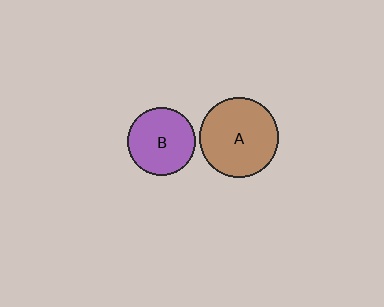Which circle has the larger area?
Circle A (brown).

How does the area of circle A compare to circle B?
Approximately 1.4 times.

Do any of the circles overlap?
No, none of the circles overlap.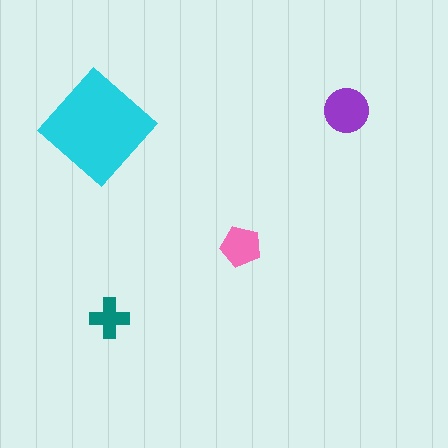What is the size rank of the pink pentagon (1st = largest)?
3rd.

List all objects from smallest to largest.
The teal cross, the pink pentagon, the purple circle, the cyan diamond.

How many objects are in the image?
There are 4 objects in the image.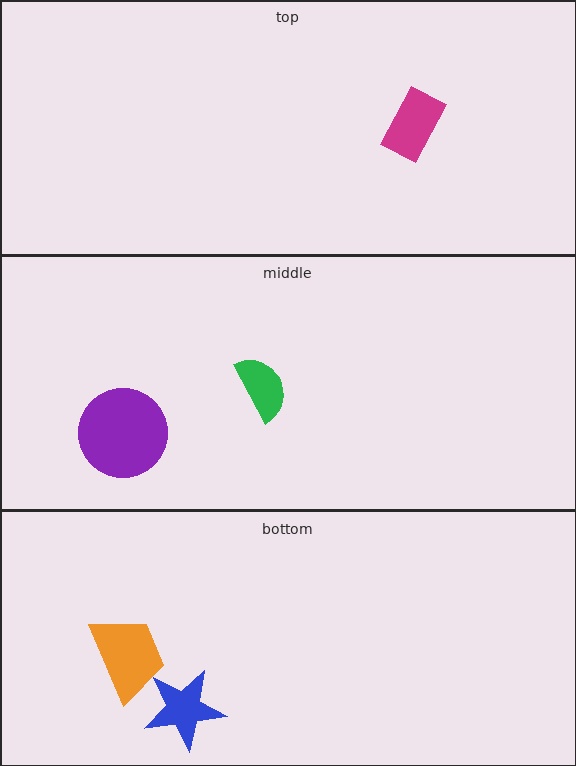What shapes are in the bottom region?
The orange trapezoid, the blue star.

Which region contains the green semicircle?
The middle region.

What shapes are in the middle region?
The green semicircle, the purple circle.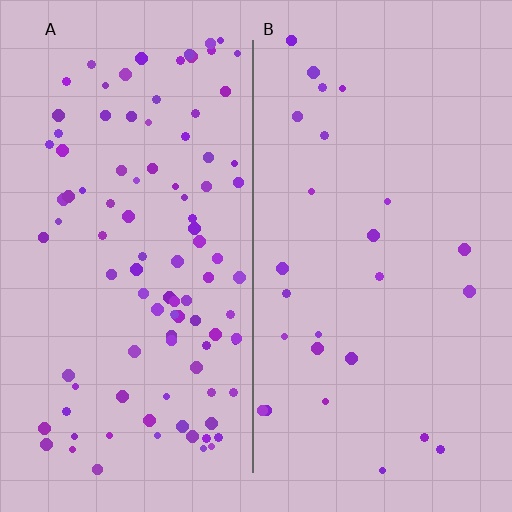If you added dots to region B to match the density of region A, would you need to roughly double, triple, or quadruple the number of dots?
Approximately quadruple.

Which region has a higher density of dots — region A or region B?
A (the left).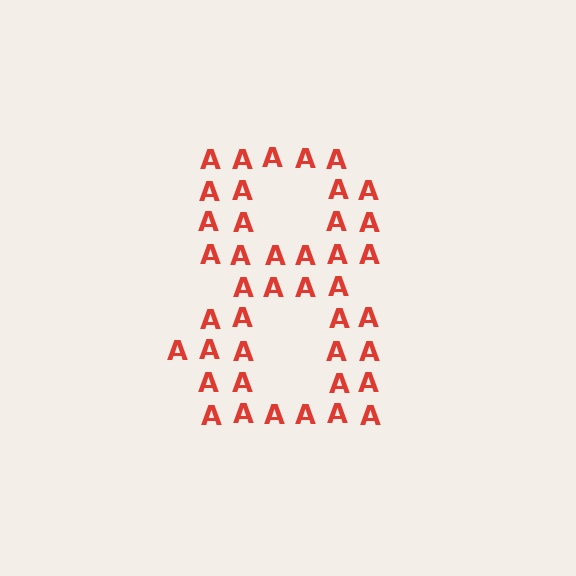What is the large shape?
The large shape is the digit 8.